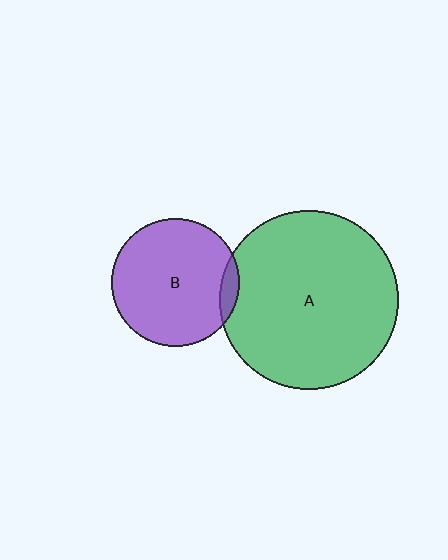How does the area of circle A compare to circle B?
Approximately 1.9 times.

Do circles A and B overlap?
Yes.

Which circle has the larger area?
Circle A (green).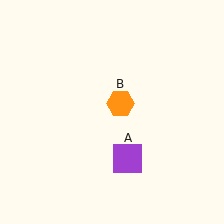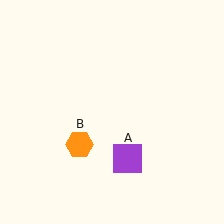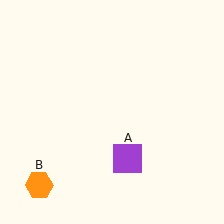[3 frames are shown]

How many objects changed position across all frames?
1 object changed position: orange hexagon (object B).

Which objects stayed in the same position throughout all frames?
Purple square (object A) remained stationary.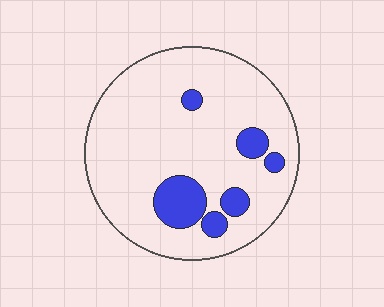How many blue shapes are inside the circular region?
6.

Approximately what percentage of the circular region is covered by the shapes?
Approximately 15%.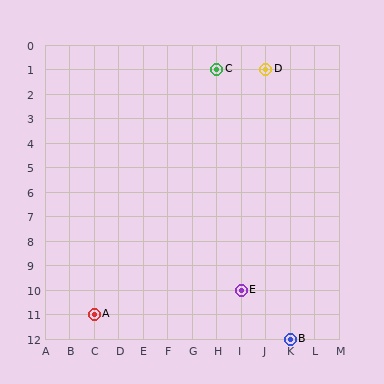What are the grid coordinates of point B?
Point B is at grid coordinates (K, 12).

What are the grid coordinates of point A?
Point A is at grid coordinates (C, 11).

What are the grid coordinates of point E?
Point E is at grid coordinates (I, 10).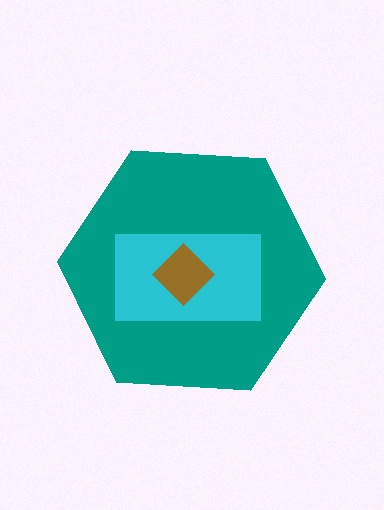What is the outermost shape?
The teal hexagon.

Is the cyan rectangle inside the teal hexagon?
Yes.